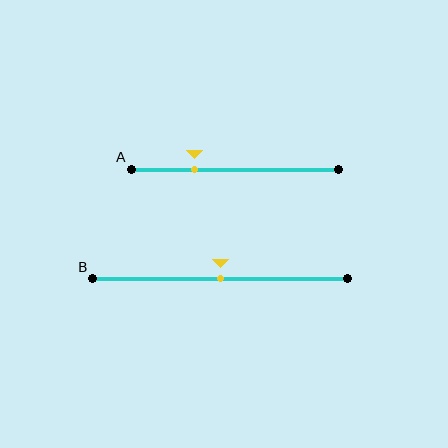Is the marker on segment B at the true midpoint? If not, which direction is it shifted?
Yes, the marker on segment B is at the true midpoint.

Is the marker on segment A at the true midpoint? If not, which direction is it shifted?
No, the marker on segment A is shifted to the left by about 20% of the segment length.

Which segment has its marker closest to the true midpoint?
Segment B has its marker closest to the true midpoint.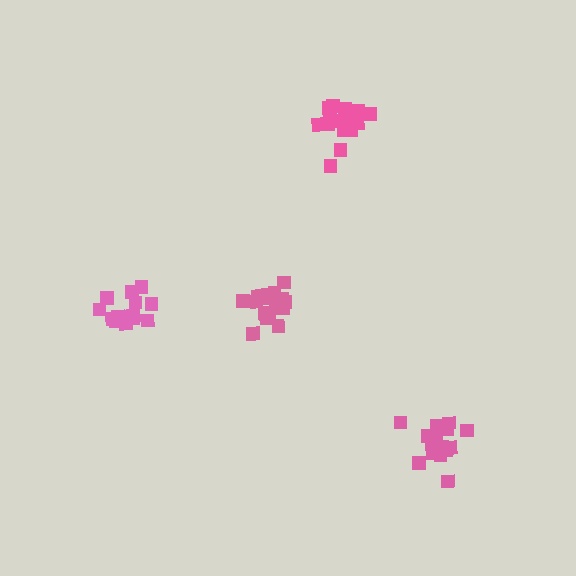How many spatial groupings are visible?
There are 4 spatial groupings.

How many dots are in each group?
Group 1: 16 dots, Group 2: 14 dots, Group 3: 19 dots, Group 4: 17 dots (66 total).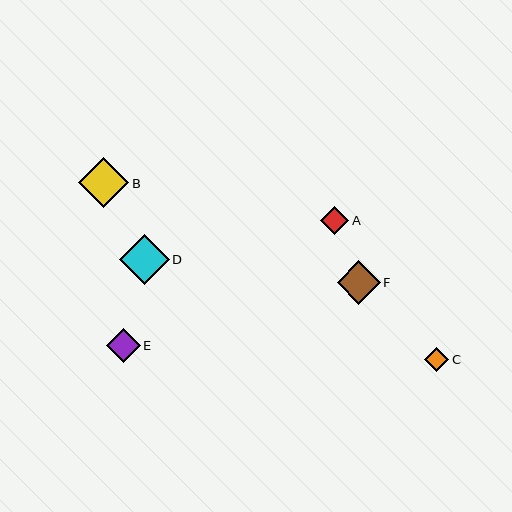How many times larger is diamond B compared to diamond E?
Diamond B is approximately 1.5 times the size of diamond E.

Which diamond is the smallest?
Diamond C is the smallest with a size of approximately 25 pixels.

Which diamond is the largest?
Diamond B is the largest with a size of approximately 51 pixels.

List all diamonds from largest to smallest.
From largest to smallest: B, D, F, E, A, C.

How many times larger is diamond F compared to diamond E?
Diamond F is approximately 1.3 times the size of diamond E.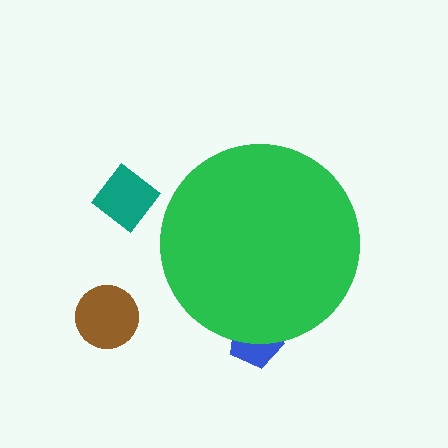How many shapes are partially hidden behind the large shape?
1 shape is partially hidden.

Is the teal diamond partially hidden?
No, the teal diamond is fully visible.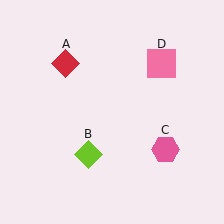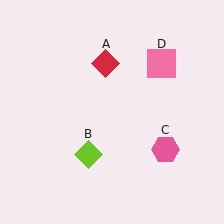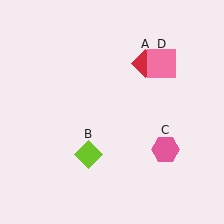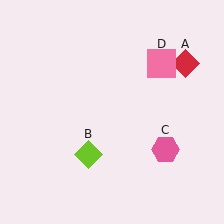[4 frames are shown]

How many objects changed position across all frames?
1 object changed position: red diamond (object A).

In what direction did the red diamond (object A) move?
The red diamond (object A) moved right.